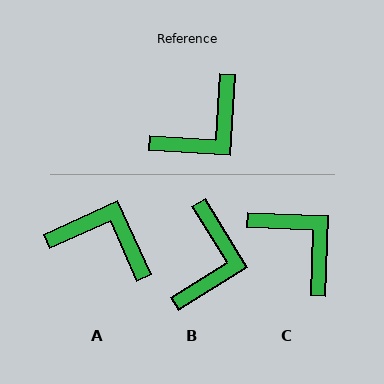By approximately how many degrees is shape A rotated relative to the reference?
Approximately 118 degrees counter-clockwise.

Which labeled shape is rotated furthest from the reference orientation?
A, about 118 degrees away.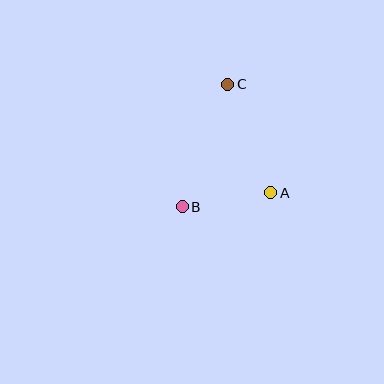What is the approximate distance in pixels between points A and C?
The distance between A and C is approximately 116 pixels.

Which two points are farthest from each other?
Points B and C are farthest from each other.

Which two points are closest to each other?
Points A and B are closest to each other.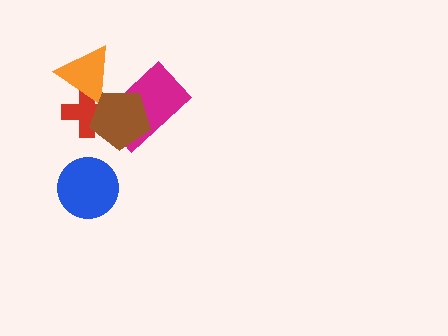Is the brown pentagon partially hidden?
No, no other shape covers it.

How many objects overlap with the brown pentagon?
3 objects overlap with the brown pentagon.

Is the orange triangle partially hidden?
Yes, it is partially covered by another shape.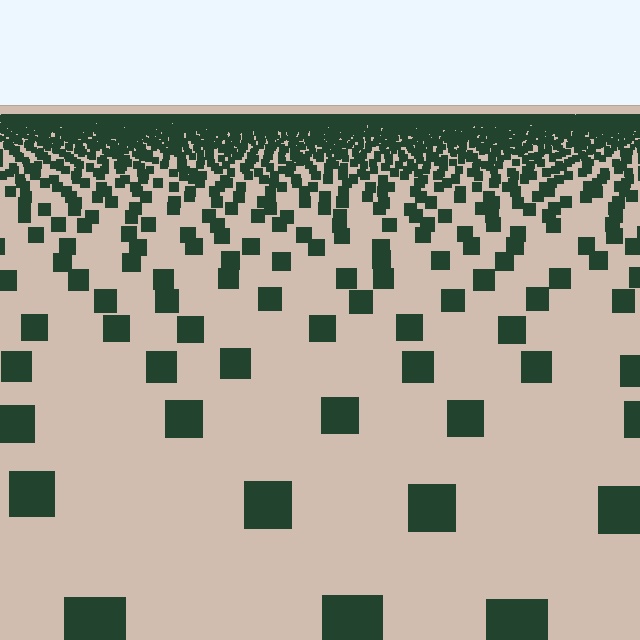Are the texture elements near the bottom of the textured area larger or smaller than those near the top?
Larger. Near the bottom, elements are closer to the viewer and appear at a bigger on-screen size.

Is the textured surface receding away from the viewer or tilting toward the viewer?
The surface is receding away from the viewer. Texture elements get smaller and denser toward the top.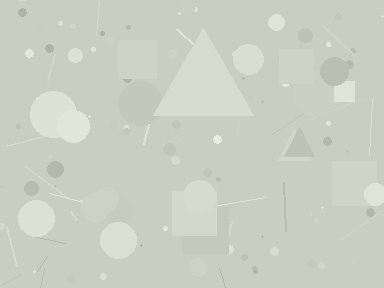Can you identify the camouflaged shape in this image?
The camouflaged shape is a triangle.